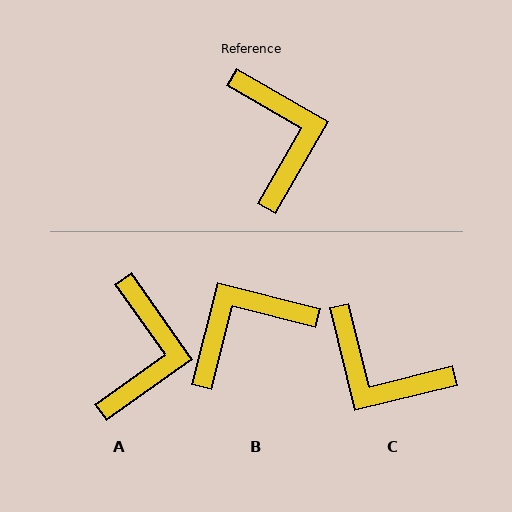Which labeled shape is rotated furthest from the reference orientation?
C, about 136 degrees away.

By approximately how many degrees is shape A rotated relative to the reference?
Approximately 24 degrees clockwise.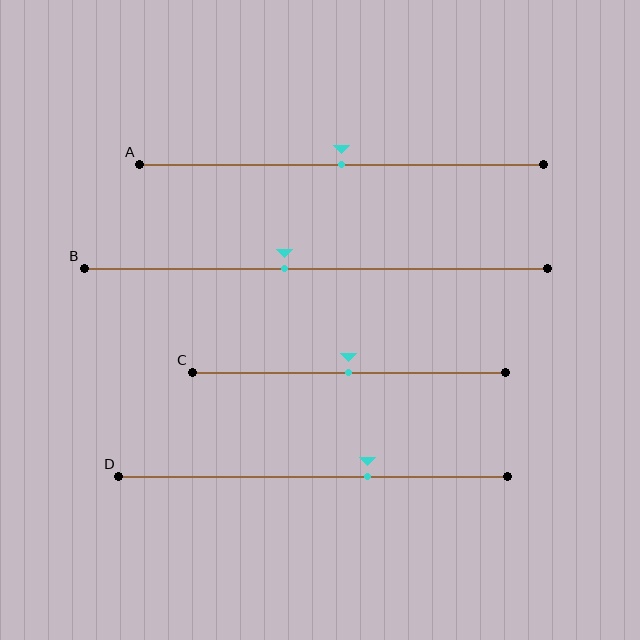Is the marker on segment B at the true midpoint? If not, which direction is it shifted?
No, the marker on segment B is shifted to the left by about 7% of the segment length.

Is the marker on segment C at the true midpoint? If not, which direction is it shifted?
Yes, the marker on segment C is at the true midpoint.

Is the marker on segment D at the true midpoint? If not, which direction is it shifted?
No, the marker on segment D is shifted to the right by about 14% of the segment length.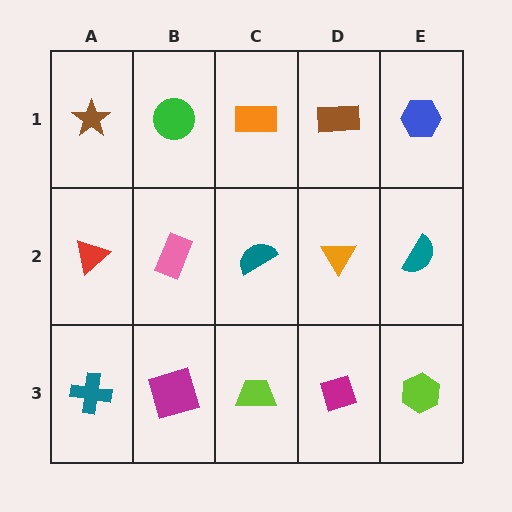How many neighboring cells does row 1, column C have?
3.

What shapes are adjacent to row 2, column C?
An orange rectangle (row 1, column C), a lime trapezoid (row 3, column C), a pink rectangle (row 2, column B), an orange triangle (row 2, column D).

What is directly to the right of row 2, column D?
A teal semicircle.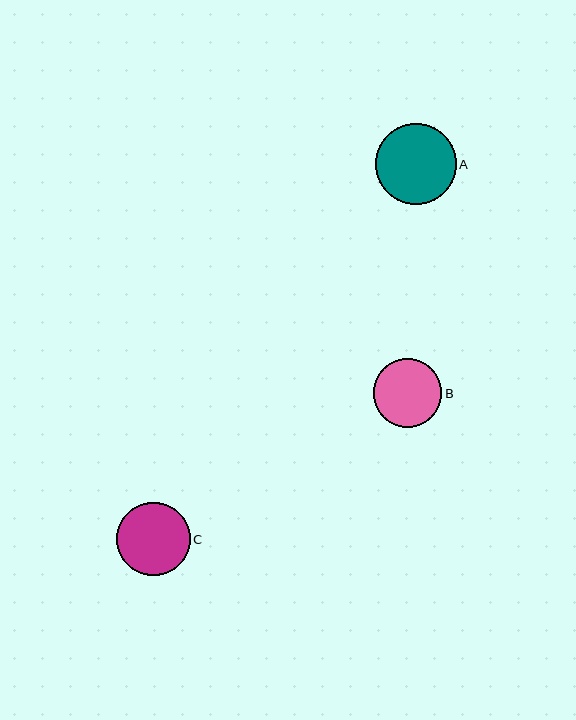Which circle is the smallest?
Circle B is the smallest with a size of approximately 68 pixels.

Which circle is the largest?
Circle A is the largest with a size of approximately 81 pixels.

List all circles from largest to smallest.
From largest to smallest: A, C, B.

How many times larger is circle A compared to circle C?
Circle A is approximately 1.1 times the size of circle C.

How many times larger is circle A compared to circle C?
Circle A is approximately 1.1 times the size of circle C.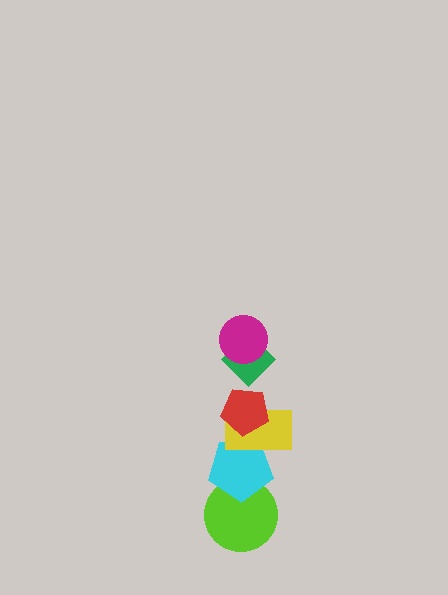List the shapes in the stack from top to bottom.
From top to bottom: the magenta circle, the green diamond, the red pentagon, the yellow rectangle, the cyan pentagon, the lime circle.